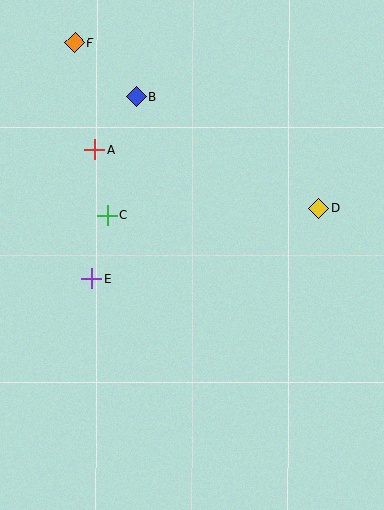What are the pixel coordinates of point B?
Point B is at (136, 96).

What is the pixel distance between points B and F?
The distance between B and F is 82 pixels.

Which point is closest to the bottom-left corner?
Point E is closest to the bottom-left corner.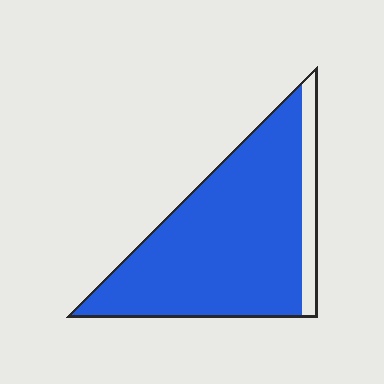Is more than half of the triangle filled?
Yes.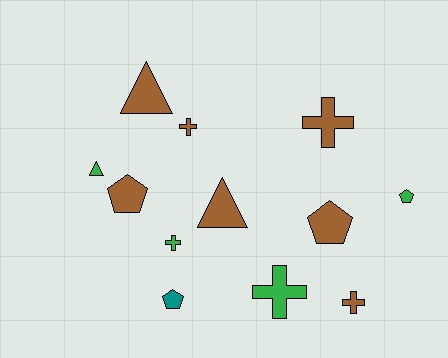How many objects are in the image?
There are 12 objects.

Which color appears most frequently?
Brown, with 7 objects.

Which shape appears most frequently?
Cross, with 5 objects.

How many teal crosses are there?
There are no teal crosses.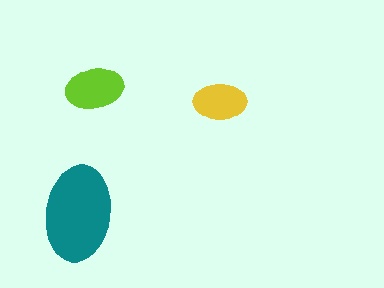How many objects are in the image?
There are 3 objects in the image.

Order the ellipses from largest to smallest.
the teal one, the lime one, the yellow one.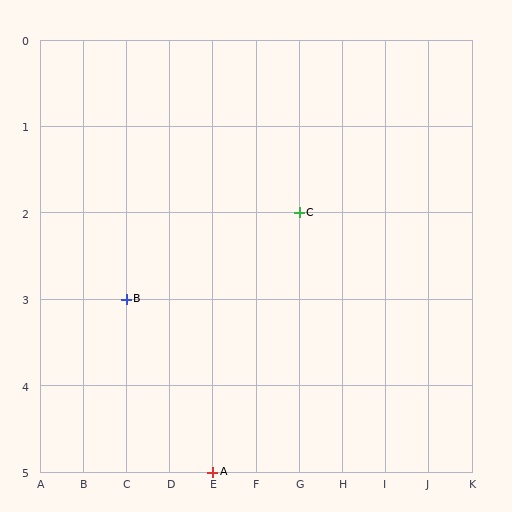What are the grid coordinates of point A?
Point A is at grid coordinates (E, 5).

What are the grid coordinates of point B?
Point B is at grid coordinates (C, 3).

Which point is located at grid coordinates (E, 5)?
Point A is at (E, 5).